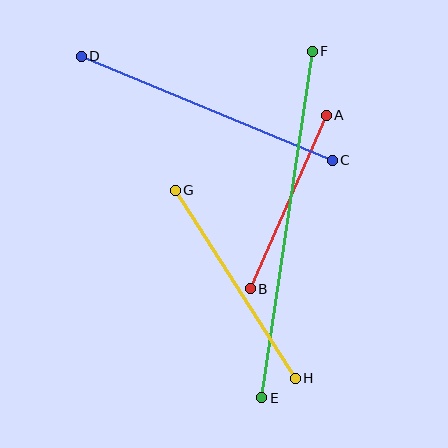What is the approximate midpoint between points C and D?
The midpoint is at approximately (207, 108) pixels.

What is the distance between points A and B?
The distance is approximately 189 pixels.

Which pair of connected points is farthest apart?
Points E and F are farthest apart.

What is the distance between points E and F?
The distance is approximately 350 pixels.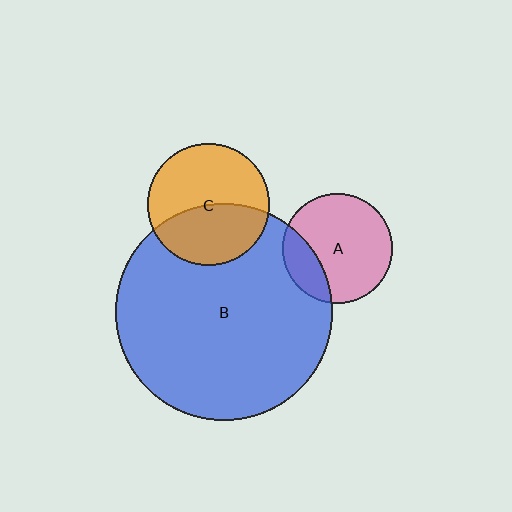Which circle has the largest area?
Circle B (blue).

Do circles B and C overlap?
Yes.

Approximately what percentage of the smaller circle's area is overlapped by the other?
Approximately 45%.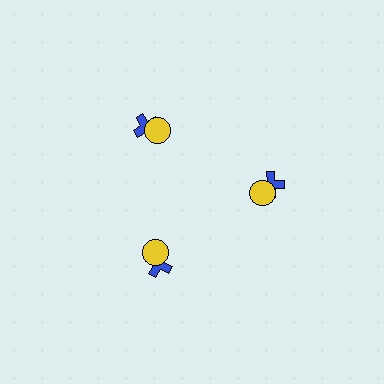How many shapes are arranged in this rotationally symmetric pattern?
There are 6 shapes, arranged in 3 groups of 2.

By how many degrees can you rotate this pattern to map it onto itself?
The pattern maps onto itself every 120 degrees of rotation.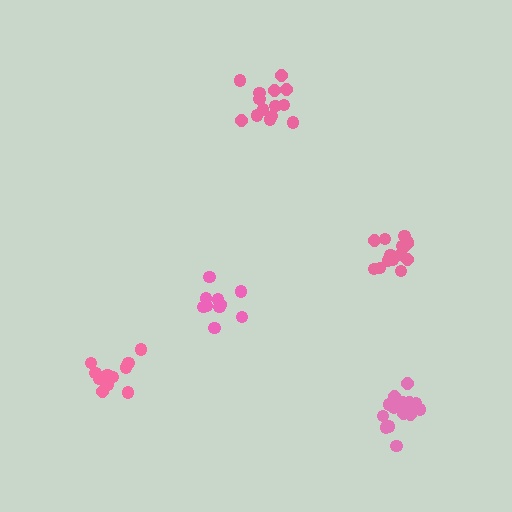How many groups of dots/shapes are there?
There are 5 groups.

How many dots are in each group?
Group 1: 14 dots, Group 2: 10 dots, Group 3: 12 dots, Group 4: 15 dots, Group 5: 16 dots (67 total).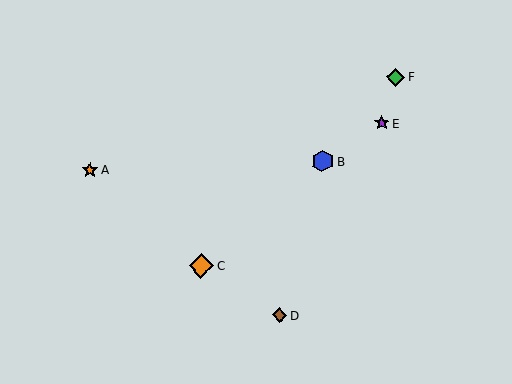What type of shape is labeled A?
Shape A is an orange star.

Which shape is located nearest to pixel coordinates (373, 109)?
The purple star (labeled E) at (382, 123) is nearest to that location.